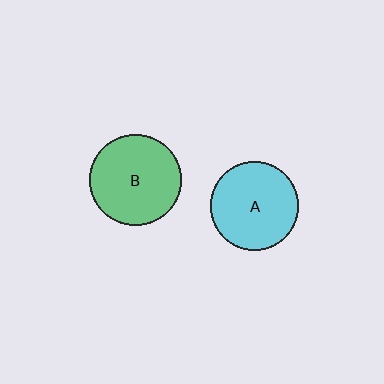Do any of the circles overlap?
No, none of the circles overlap.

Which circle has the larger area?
Circle B (green).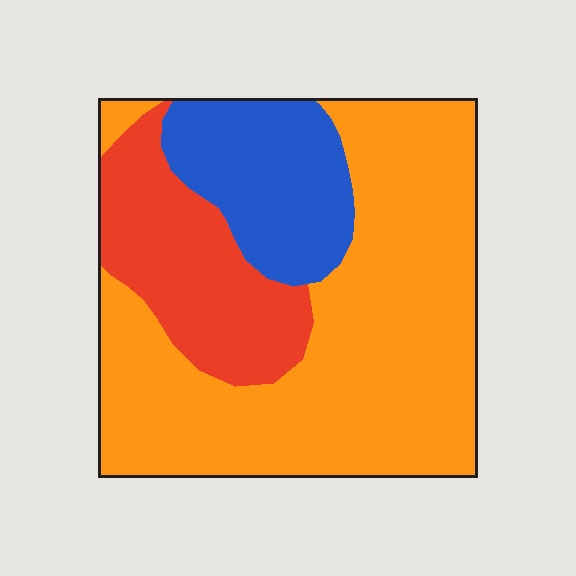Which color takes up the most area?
Orange, at roughly 60%.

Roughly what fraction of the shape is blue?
Blue takes up less than a quarter of the shape.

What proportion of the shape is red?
Red covers 21% of the shape.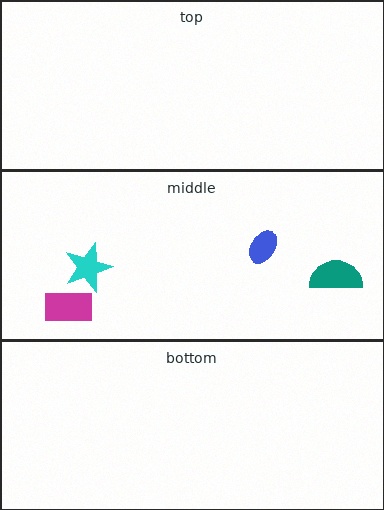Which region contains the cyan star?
The middle region.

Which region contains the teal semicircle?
The middle region.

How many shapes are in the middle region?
4.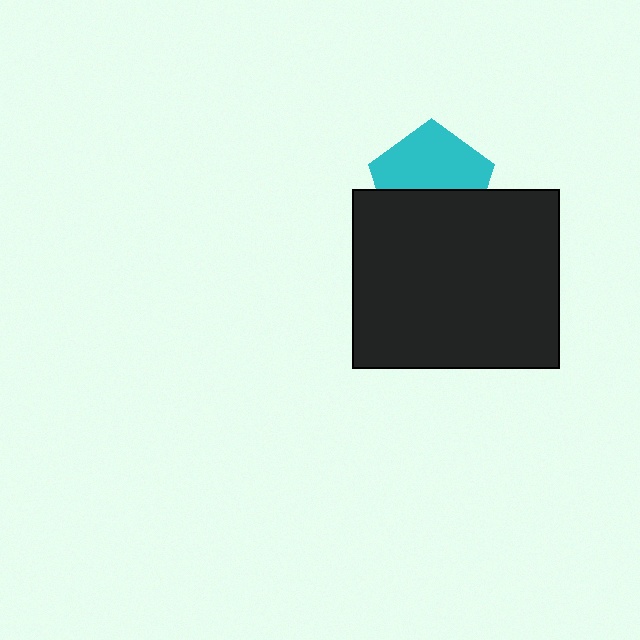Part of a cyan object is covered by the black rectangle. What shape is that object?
It is a pentagon.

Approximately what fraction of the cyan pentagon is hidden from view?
Roughly 44% of the cyan pentagon is hidden behind the black rectangle.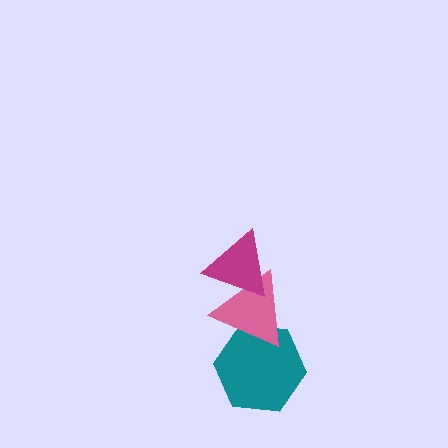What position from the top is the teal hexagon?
The teal hexagon is 3rd from the top.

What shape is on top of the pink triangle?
The magenta triangle is on top of the pink triangle.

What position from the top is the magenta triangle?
The magenta triangle is 1st from the top.